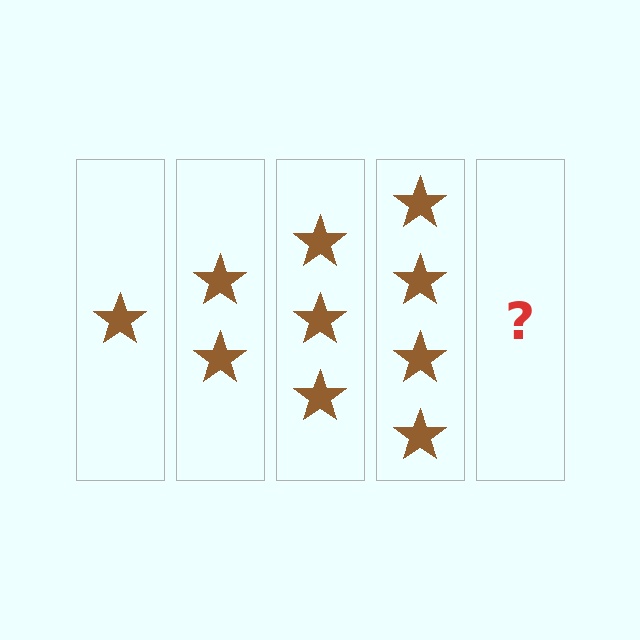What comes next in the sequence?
The next element should be 5 stars.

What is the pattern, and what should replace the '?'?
The pattern is that each step adds one more star. The '?' should be 5 stars.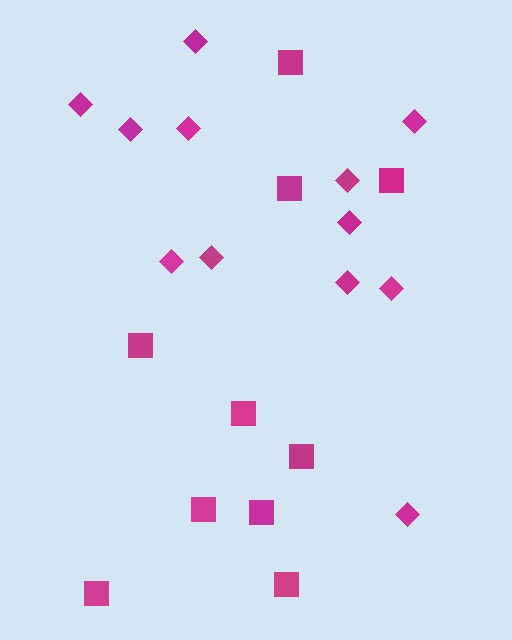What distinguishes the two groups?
There are 2 groups: one group of squares (10) and one group of diamonds (12).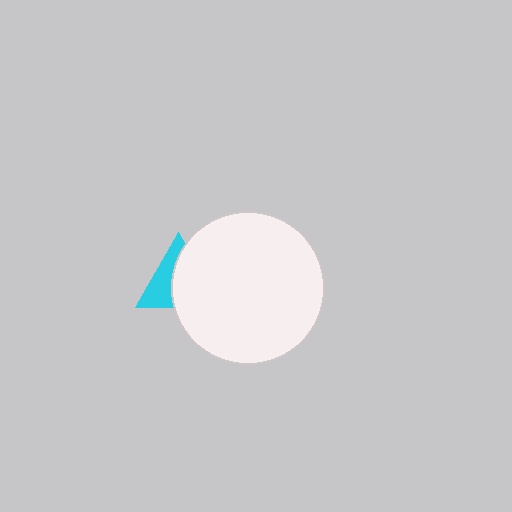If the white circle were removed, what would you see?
You would see the complete cyan triangle.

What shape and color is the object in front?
The object in front is a white circle.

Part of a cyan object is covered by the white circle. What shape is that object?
It is a triangle.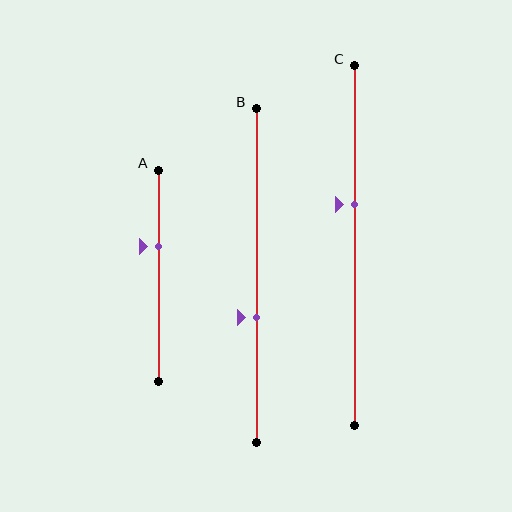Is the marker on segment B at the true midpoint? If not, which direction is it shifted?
No, the marker on segment B is shifted downward by about 13% of the segment length.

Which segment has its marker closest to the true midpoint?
Segment C has its marker closest to the true midpoint.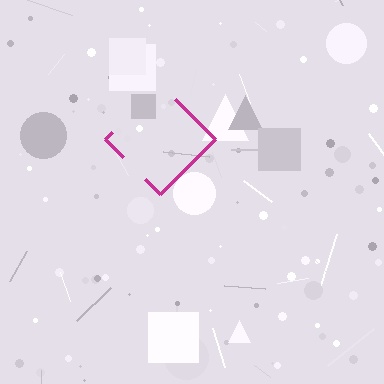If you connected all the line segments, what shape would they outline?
They would outline a diamond.